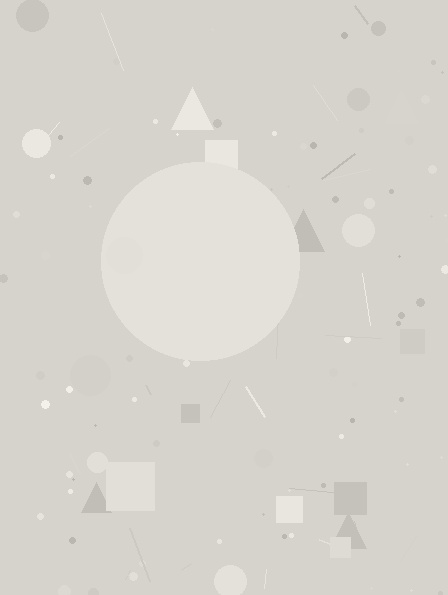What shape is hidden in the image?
A circle is hidden in the image.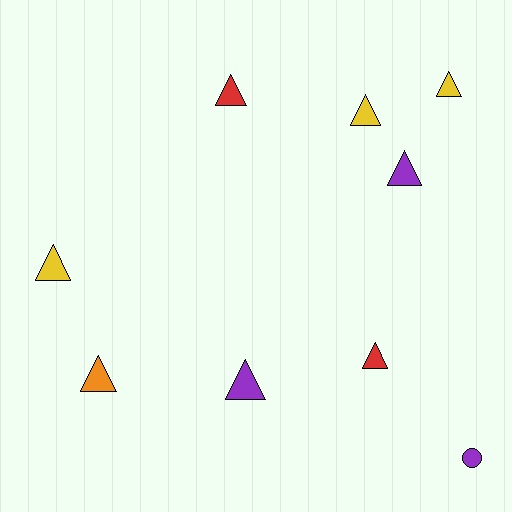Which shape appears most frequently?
Triangle, with 8 objects.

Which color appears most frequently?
Yellow, with 3 objects.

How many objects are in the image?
There are 9 objects.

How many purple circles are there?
There is 1 purple circle.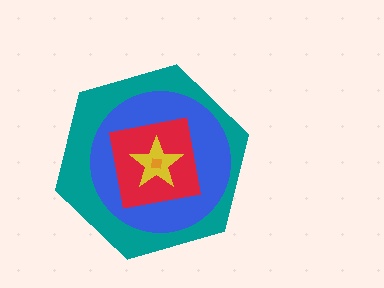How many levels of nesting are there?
5.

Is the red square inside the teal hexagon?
Yes.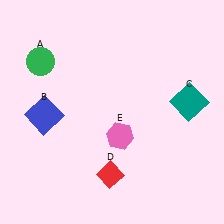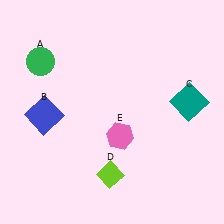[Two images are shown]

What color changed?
The diamond (D) changed from red in Image 1 to lime in Image 2.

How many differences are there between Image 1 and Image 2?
There is 1 difference between the two images.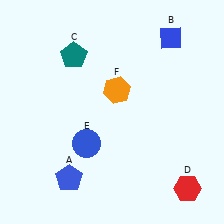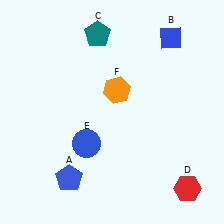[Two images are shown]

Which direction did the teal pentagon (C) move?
The teal pentagon (C) moved right.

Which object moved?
The teal pentagon (C) moved right.